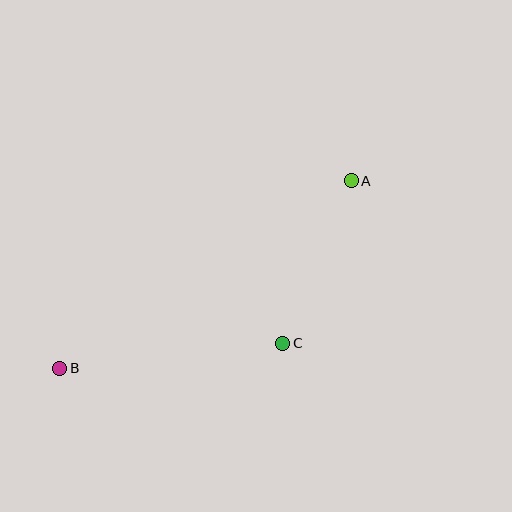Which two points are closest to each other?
Points A and C are closest to each other.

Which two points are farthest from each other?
Points A and B are farthest from each other.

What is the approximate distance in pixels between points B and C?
The distance between B and C is approximately 224 pixels.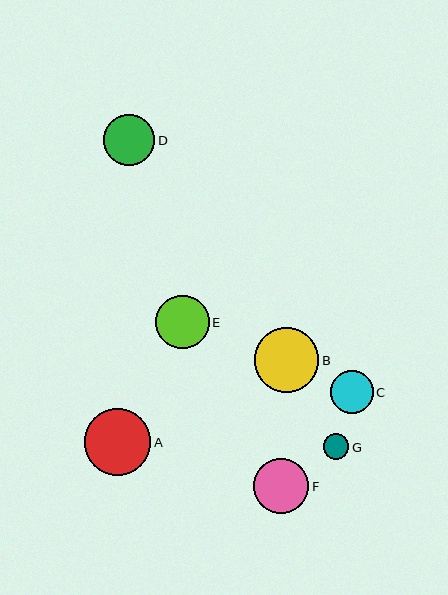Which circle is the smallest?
Circle G is the smallest with a size of approximately 25 pixels.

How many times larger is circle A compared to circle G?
Circle A is approximately 2.6 times the size of circle G.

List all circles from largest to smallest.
From largest to smallest: A, B, F, E, D, C, G.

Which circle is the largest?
Circle A is the largest with a size of approximately 66 pixels.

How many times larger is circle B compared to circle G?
Circle B is approximately 2.5 times the size of circle G.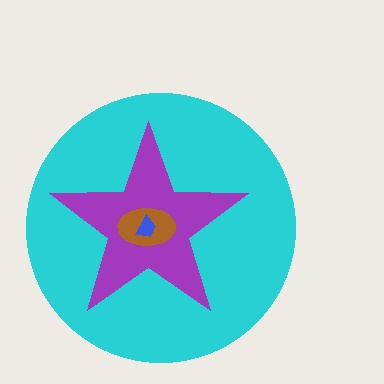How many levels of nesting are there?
4.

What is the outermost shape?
The cyan circle.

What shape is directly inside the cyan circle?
The purple star.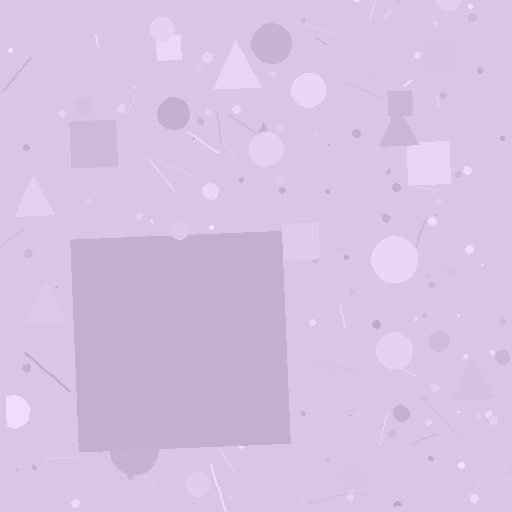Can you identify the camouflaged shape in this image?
The camouflaged shape is a square.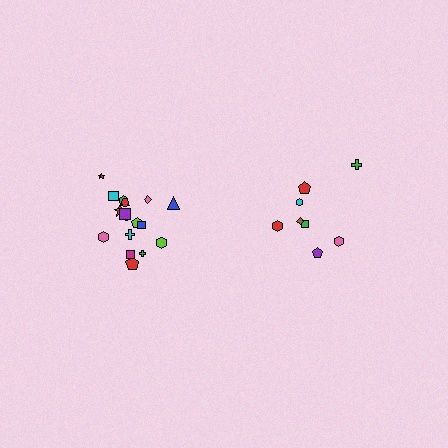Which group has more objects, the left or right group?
The left group.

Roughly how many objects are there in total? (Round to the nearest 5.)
Roughly 25 objects in total.